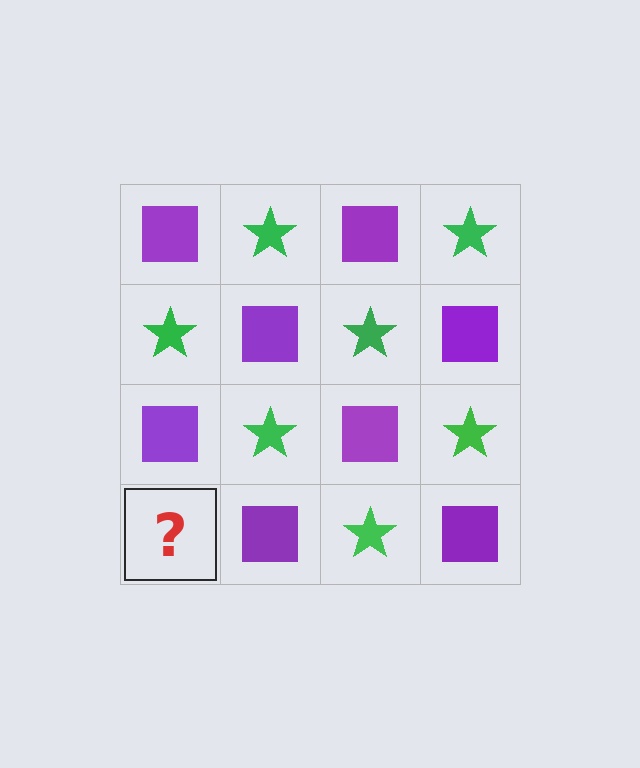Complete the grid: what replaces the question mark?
The question mark should be replaced with a green star.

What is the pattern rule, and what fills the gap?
The rule is that it alternates purple square and green star in a checkerboard pattern. The gap should be filled with a green star.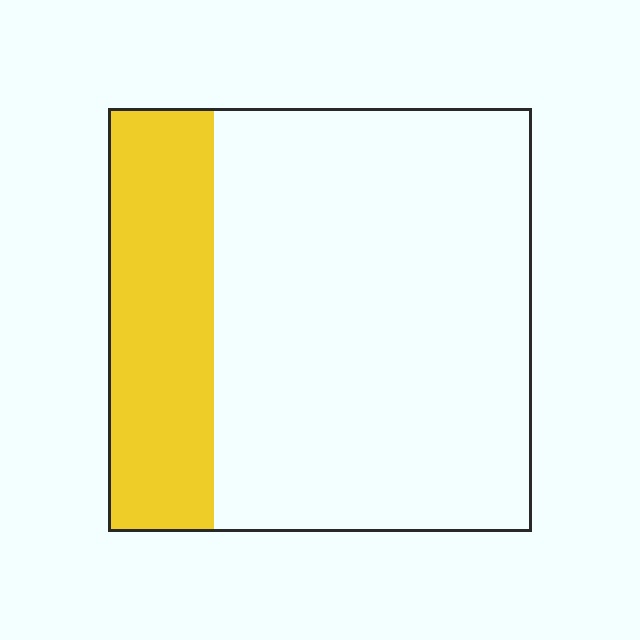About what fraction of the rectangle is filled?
About one quarter (1/4).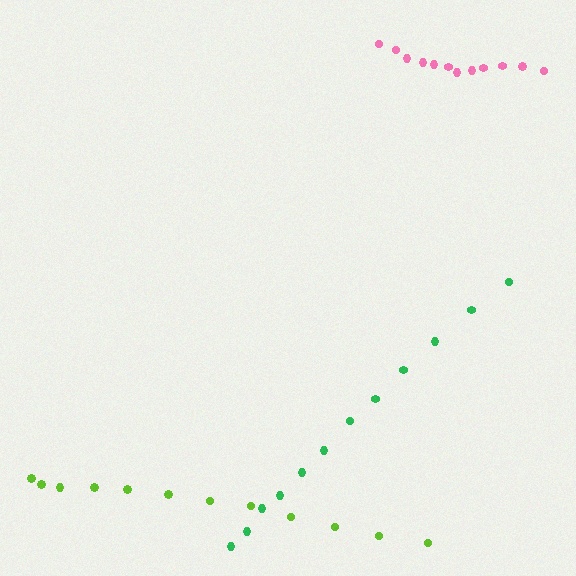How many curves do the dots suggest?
There are 3 distinct paths.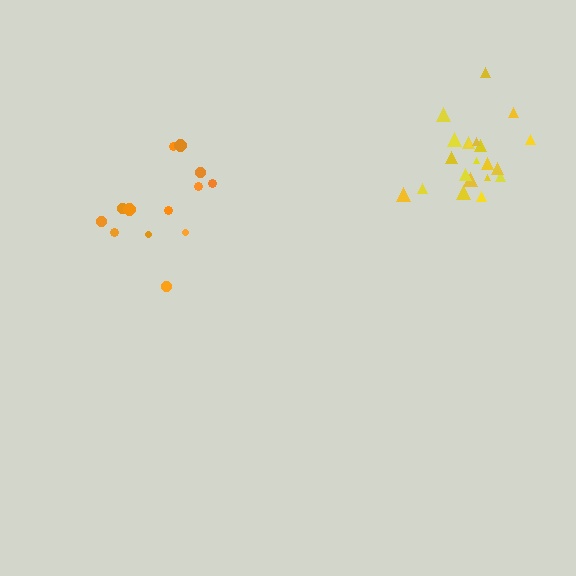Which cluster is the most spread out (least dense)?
Orange.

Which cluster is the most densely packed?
Yellow.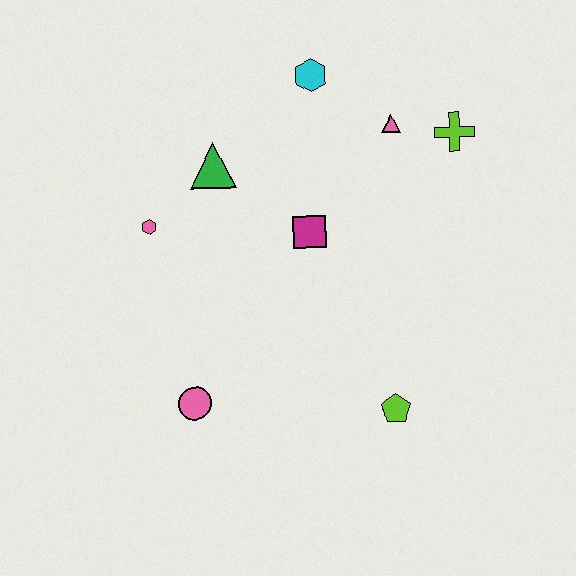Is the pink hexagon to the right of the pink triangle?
No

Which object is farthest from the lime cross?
The pink circle is farthest from the lime cross.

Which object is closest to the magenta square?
The green triangle is closest to the magenta square.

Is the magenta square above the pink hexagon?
No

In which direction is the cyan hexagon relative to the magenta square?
The cyan hexagon is above the magenta square.